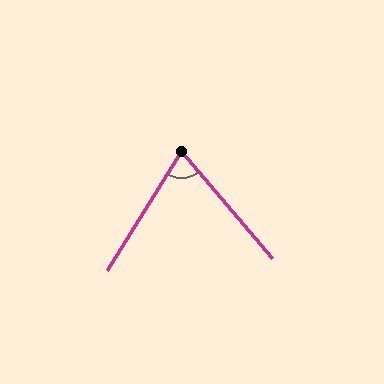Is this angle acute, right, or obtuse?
It is acute.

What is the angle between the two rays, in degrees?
Approximately 72 degrees.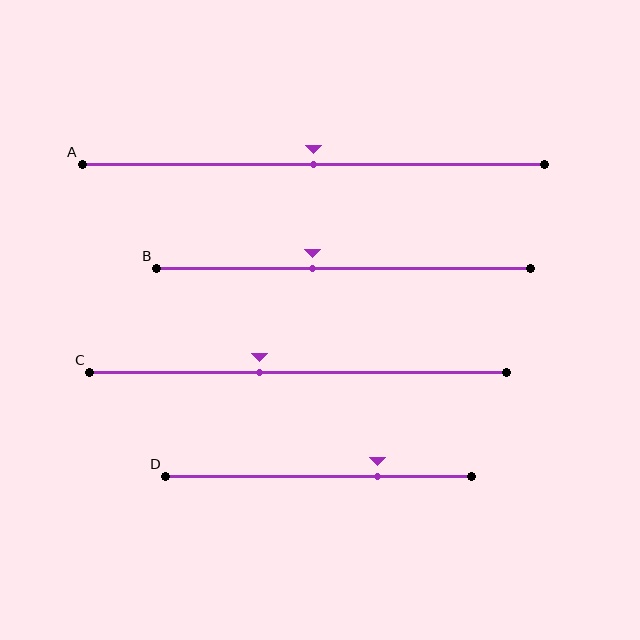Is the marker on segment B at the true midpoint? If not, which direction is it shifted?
No, the marker on segment B is shifted to the left by about 8% of the segment length.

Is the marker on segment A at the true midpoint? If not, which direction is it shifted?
Yes, the marker on segment A is at the true midpoint.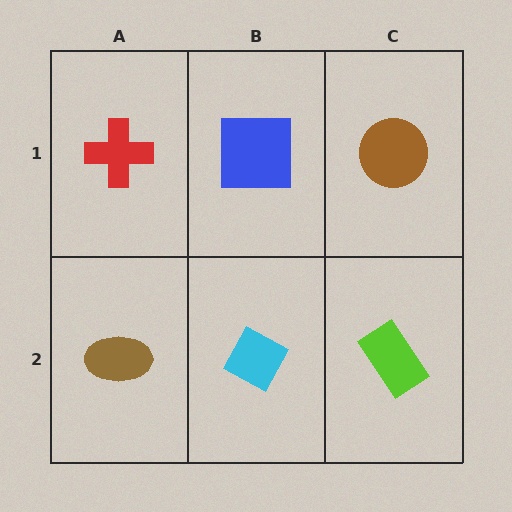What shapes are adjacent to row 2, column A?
A red cross (row 1, column A), a cyan diamond (row 2, column B).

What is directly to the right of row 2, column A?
A cyan diamond.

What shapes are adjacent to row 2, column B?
A blue square (row 1, column B), a brown ellipse (row 2, column A), a lime rectangle (row 2, column C).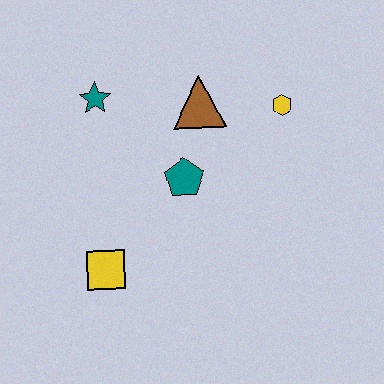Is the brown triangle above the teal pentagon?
Yes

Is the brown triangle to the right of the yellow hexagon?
No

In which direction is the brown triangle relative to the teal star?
The brown triangle is to the right of the teal star.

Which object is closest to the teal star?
The brown triangle is closest to the teal star.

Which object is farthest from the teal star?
The yellow hexagon is farthest from the teal star.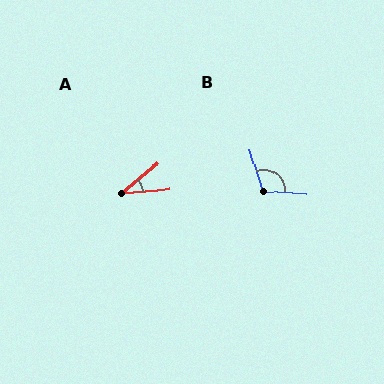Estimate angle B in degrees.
Approximately 112 degrees.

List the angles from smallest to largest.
A (35°), B (112°).